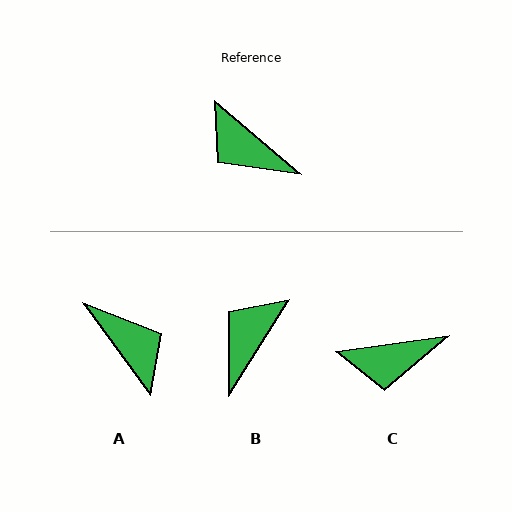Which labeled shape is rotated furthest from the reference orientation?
A, about 167 degrees away.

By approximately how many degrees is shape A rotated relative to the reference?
Approximately 167 degrees counter-clockwise.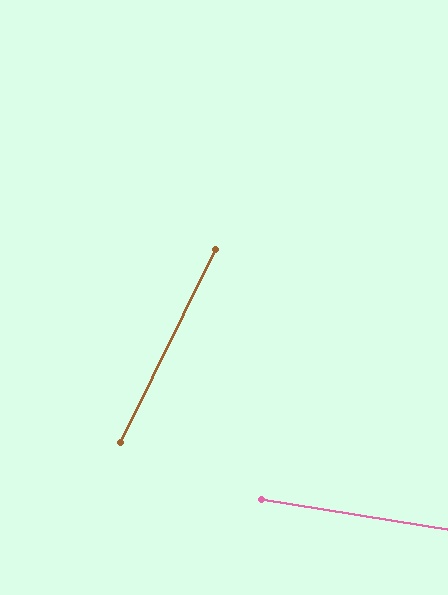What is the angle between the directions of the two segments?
Approximately 73 degrees.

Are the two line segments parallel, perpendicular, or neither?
Neither parallel nor perpendicular — they differ by about 73°.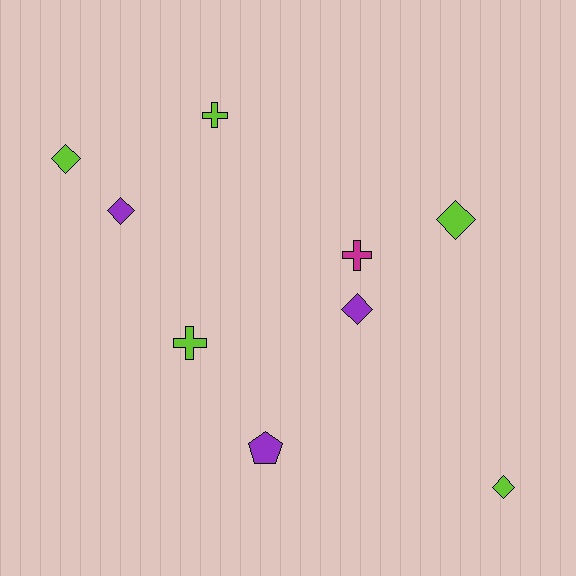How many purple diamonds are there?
There are 2 purple diamonds.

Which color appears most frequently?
Lime, with 5 objects.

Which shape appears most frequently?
Diamond, with 5 objects.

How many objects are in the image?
There are 9 objects.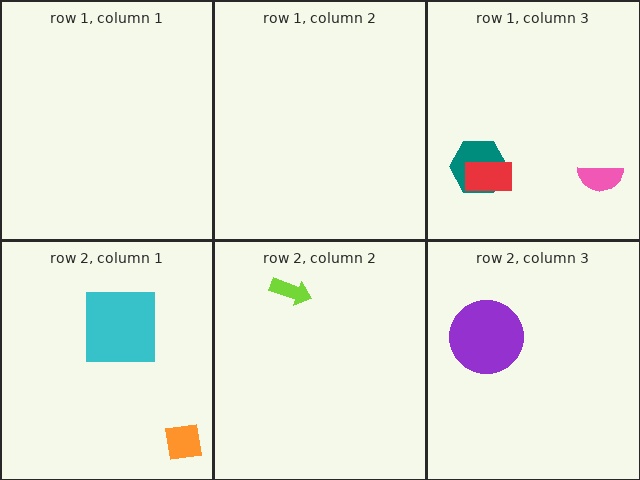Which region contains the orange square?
The row 2, column 1 region.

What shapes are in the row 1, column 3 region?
The teal hexagon, the red rectangle, the pink semicircle.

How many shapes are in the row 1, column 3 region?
3.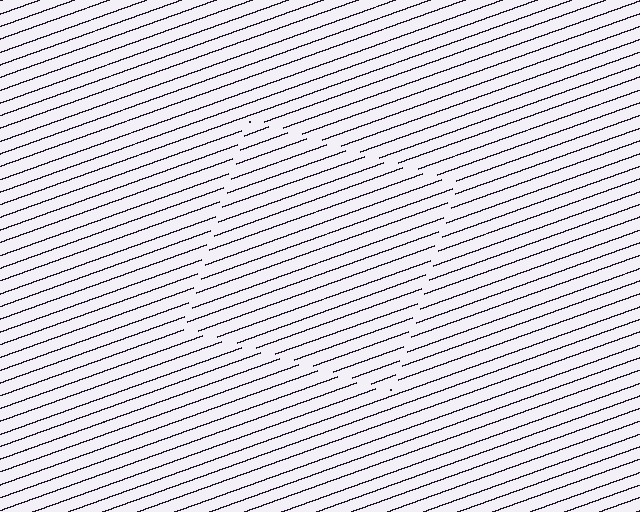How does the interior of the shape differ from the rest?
The interior of the shape contains the same grating, shifted by half a period — the contour is defined by the phase discontinuity where line-ends from the inner and outer gratings abut.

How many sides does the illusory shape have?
4 sides — the line-ends trace a square.